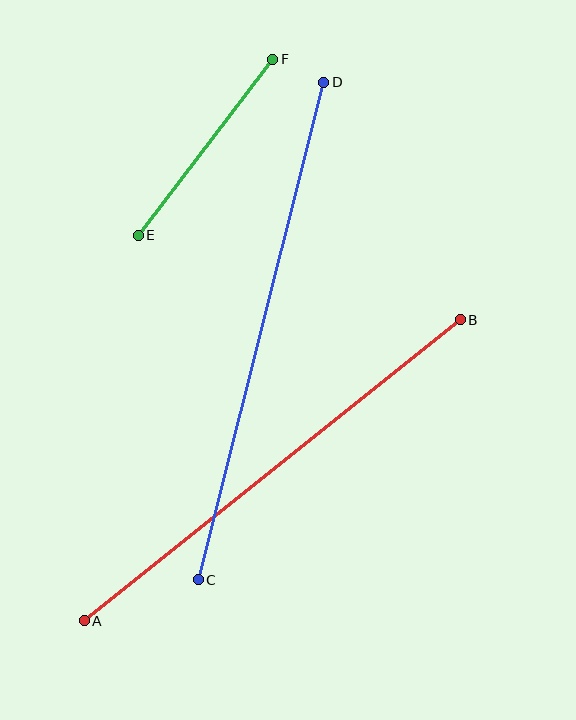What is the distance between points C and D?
The distance is approximately 513 pixels.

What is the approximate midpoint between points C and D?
The midpoint is at approximately (261, 331) pixels.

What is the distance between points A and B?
The distance is approximately 482 pixels.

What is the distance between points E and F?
The distance is approximately 221 pixels.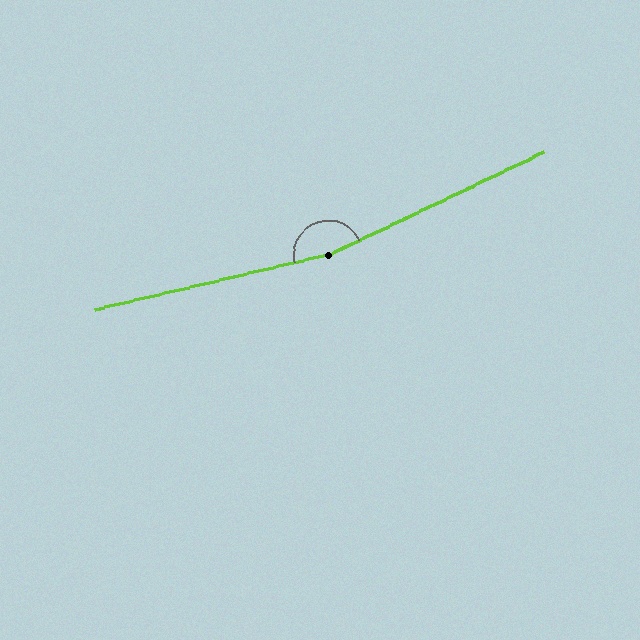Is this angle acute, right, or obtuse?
It is obtuse.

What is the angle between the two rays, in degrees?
Approximately 168 degrees.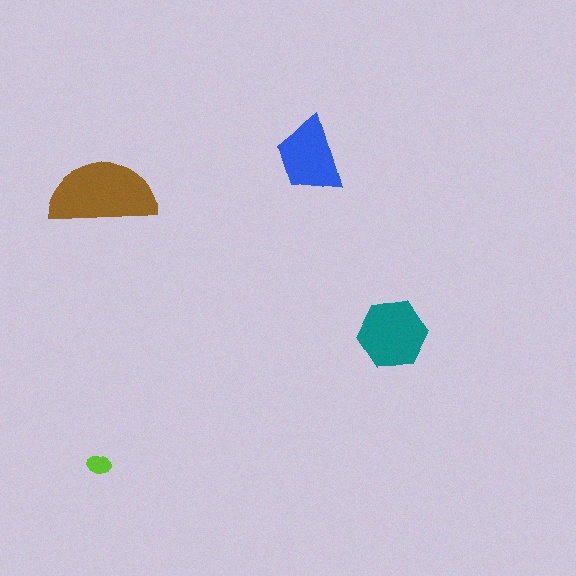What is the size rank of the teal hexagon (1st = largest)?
2nd.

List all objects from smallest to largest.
The lime ellipse, the blue trapezoid, the teal hexagon, the brown semicircle.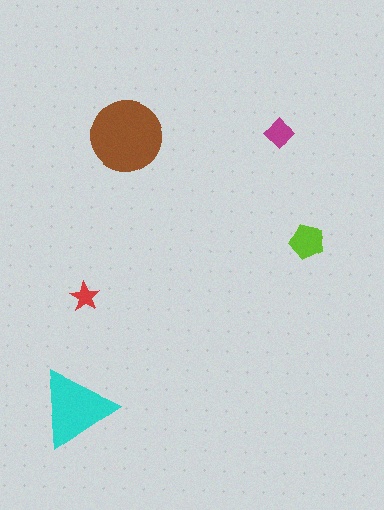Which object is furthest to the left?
The cyan triangle is leftmost.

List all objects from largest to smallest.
The brown circle, the cyan triangle, the lime pentagon, the magenta diamond, the red star.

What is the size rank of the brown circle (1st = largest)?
1st.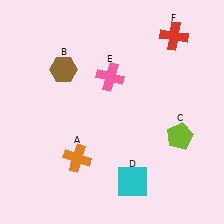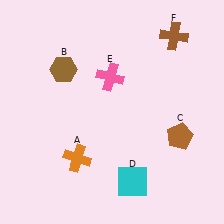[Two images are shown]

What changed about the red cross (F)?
In Image 1, F is red. In Image 2, it changed to brown.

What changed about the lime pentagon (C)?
In Image 1, C is lime. In Image 2, it changed to brown.